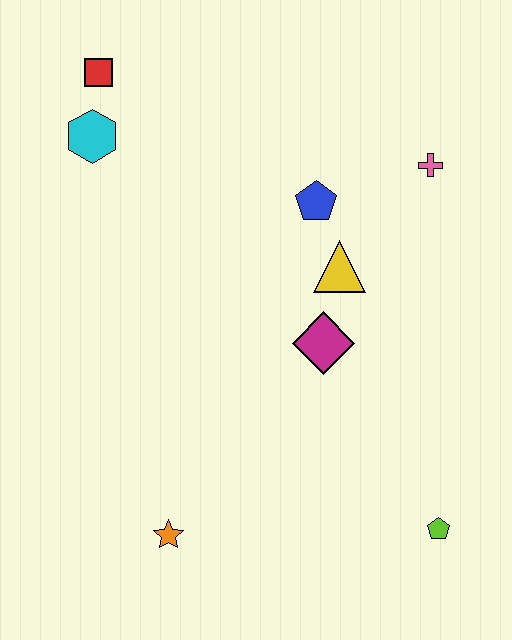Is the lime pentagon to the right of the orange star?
Yes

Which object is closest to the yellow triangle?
The blue pentagon is closest to the yellow triangle.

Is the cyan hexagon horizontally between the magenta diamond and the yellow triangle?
No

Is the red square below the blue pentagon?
No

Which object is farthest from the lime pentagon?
The red square is farthest from the lime pentagon.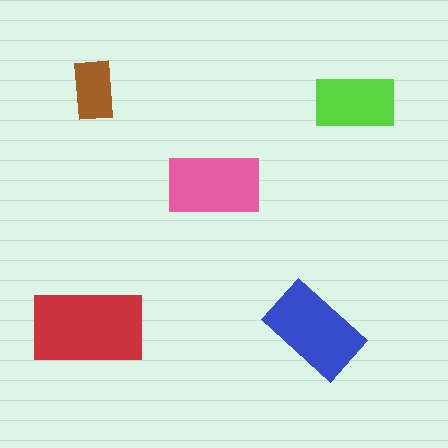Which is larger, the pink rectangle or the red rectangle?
The red one.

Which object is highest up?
The brown rectangle is topmost.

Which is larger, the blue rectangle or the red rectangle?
The red one.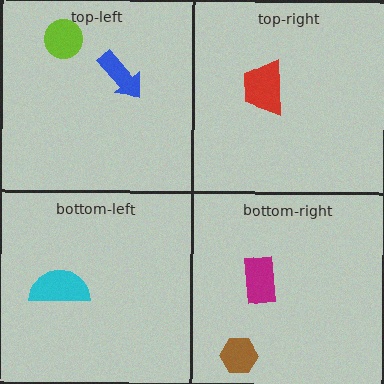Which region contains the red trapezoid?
The top-right region.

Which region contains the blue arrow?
The top-left region.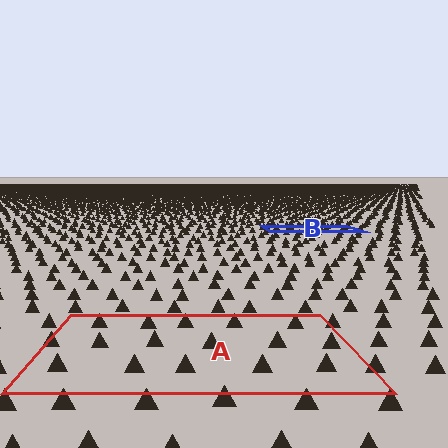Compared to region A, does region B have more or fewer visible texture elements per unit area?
Region B has more texture elements per unit area — they are packed more densely because it is farther away.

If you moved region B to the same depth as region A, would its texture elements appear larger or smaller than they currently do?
They would appear larger. At a closer depth, the same texture elements are projected at a bigger on-screen size.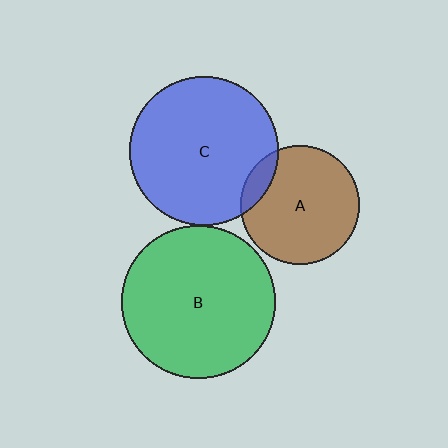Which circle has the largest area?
Circle B (green).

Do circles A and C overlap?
Yes.